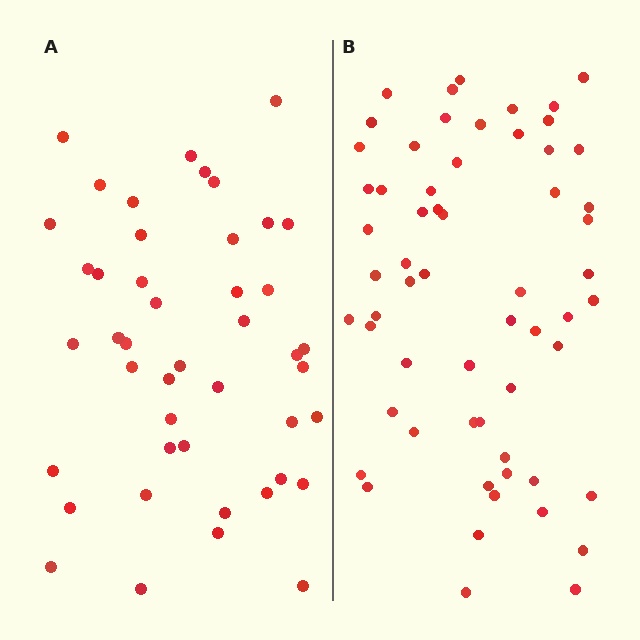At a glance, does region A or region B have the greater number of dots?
Region B (the right region) has more dots.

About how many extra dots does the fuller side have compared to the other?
Region B has approximately 15 more dots than region A.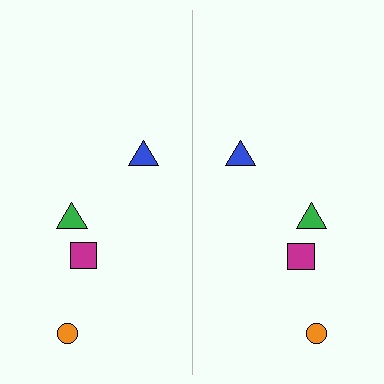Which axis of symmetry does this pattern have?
The pattern has a vertical axis of symmetry running through the center of the image.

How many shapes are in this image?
There are 8 shapes in this image.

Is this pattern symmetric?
Yes, this pattern has bilateral (reflection) symmetry.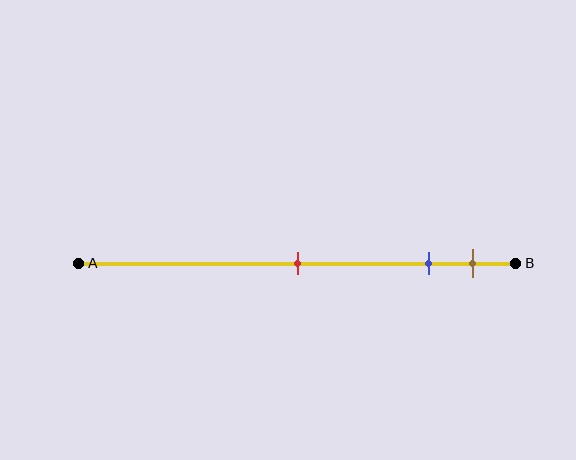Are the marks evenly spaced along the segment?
No, the marks are not evenly spaced.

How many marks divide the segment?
There are 3 marks dividing the segment.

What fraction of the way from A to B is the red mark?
The red mark is approximately 50% (0.5) of the way from A to B.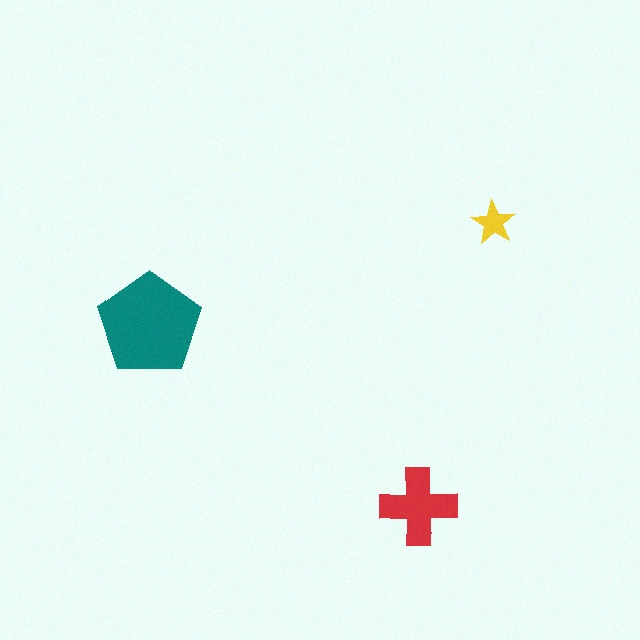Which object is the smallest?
The yellow star.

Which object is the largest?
The teal pentagon.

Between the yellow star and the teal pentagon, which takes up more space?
The teal pentagon.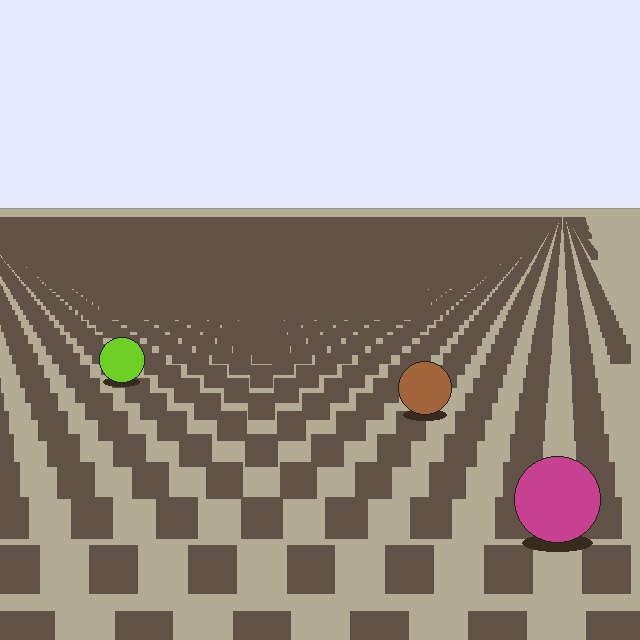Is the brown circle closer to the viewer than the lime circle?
Yes. The brown circle is closer — you can tell from the texture gradient: the ground texture is coarser near it.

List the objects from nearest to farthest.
From nearest to farthest: the magenta circle, the brown circle, the lime circle.